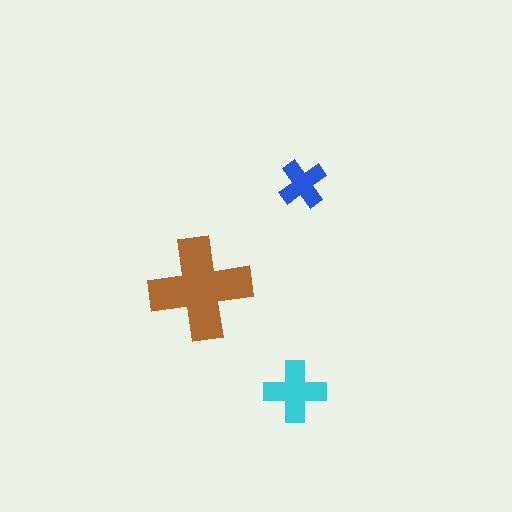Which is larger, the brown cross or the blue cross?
The brown one.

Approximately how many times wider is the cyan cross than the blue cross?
About 1.5 times wider.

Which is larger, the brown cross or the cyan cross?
The brown one.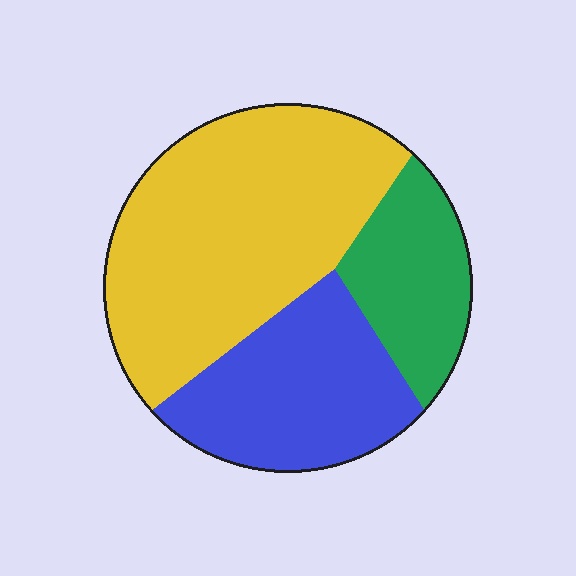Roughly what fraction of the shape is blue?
Blue covers about 30% of the shape.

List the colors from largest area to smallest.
From largest to smallest: yellow, blue, green.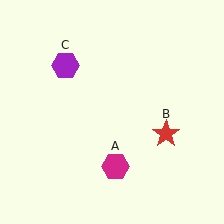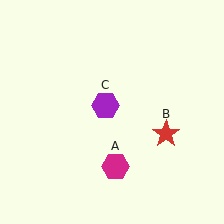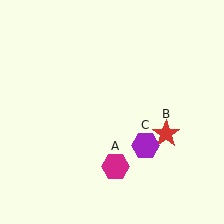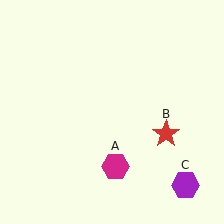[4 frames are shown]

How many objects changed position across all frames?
1 object changed position: purple hexagon (object C).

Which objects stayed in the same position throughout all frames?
Magenta hexagon (object A) and red star (object B) remained stationary.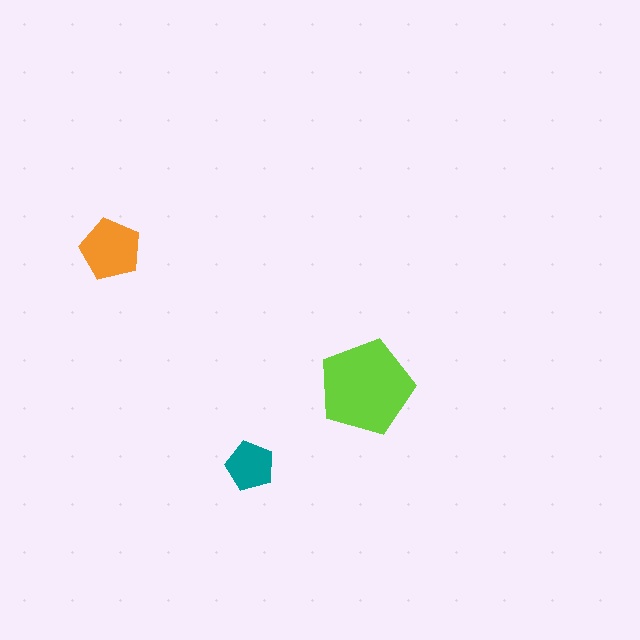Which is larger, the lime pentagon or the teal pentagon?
The lime one.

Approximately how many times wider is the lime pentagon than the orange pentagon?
About 1.5 times wider.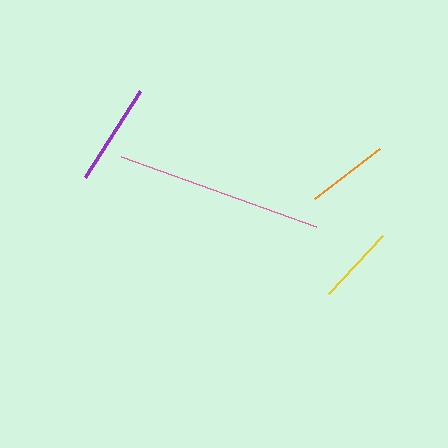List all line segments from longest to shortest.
From longest to shortest: pink, purple, orange, yellow.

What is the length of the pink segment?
The pink segment is approximately 207 pixels long.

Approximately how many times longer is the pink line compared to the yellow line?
The pink line is approximately 2.6 times the length of the yellow line.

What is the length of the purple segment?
The purple segment is approximately 102 pixels long.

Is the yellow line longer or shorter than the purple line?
The purple line is longer than the yellow line.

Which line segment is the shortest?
The yellow line is the shortest at approximately 79 pixels.